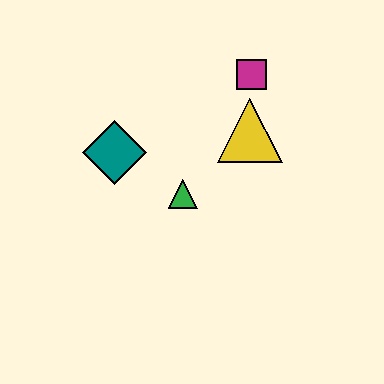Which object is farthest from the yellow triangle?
The teal diamond is farthest from the yellow triangle.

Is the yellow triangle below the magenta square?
Yes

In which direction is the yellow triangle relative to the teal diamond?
The yellow triangle is to the right of the teal diamond.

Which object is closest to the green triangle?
The teal diamond is closest to the green triangle.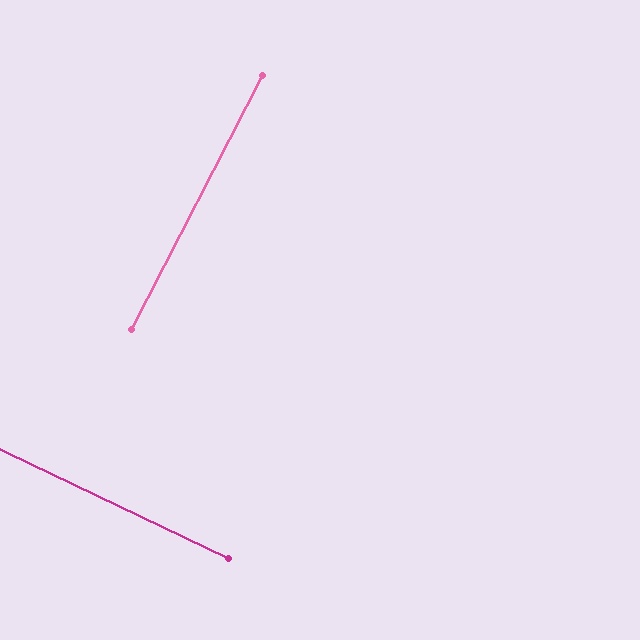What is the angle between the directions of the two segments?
Approximately 88 degrees.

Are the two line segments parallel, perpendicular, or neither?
Perpendicular — they meet at approximately 88°.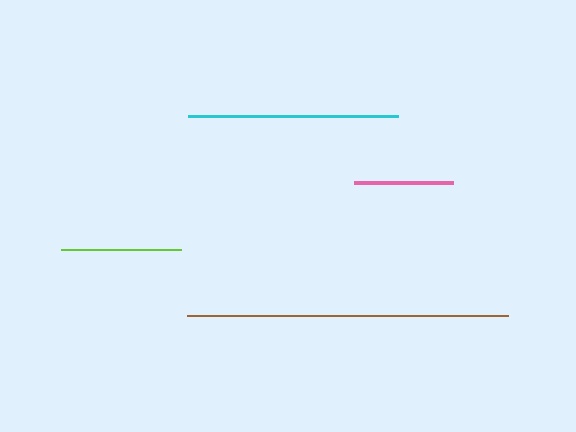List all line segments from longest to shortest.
From longest to shortest: brown, cyan, lime, pink.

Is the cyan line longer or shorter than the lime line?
The cyan line is longer than the lime line.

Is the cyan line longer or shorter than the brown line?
The brown line is longer than the cyan line.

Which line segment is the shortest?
The pink line is the shortest at approximately 99 pixels.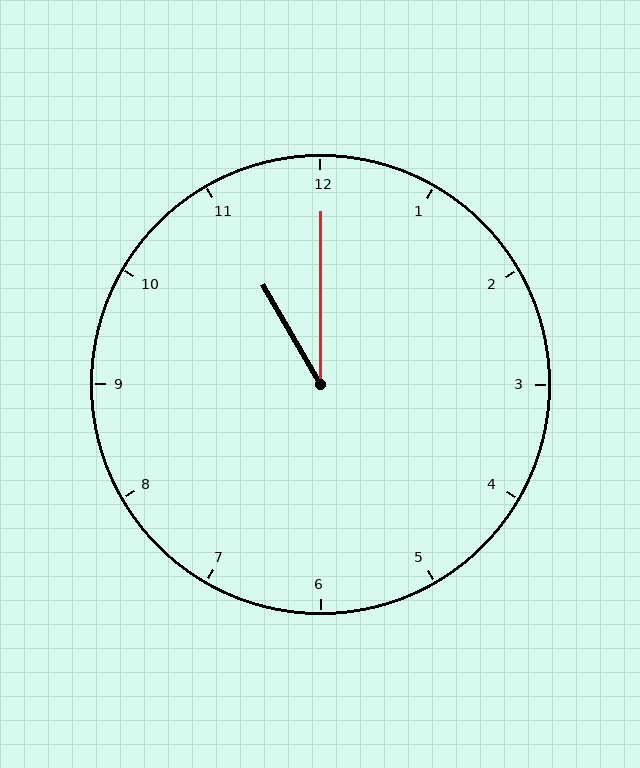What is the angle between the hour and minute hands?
Approximately 30 degrees.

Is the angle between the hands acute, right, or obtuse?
It is acute.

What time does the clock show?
11:00.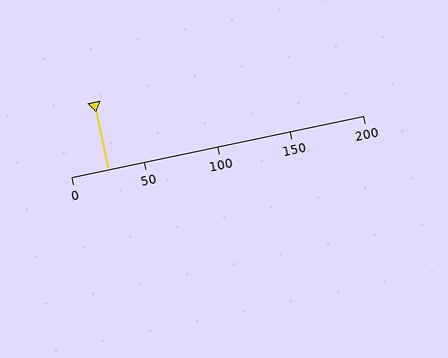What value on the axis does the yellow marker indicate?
The marker indicates approximately 25.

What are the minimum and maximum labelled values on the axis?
The axis runs from 0 to 200.